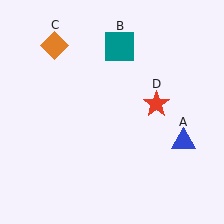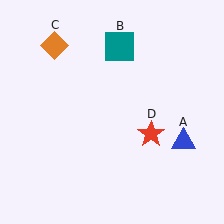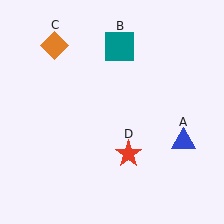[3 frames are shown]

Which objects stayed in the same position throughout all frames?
Blue triangle (object A) and teal square (object B) and orange diamond (object C) remained stationary.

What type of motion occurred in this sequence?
The red star (object D) rotated clockwise around the center of the scene.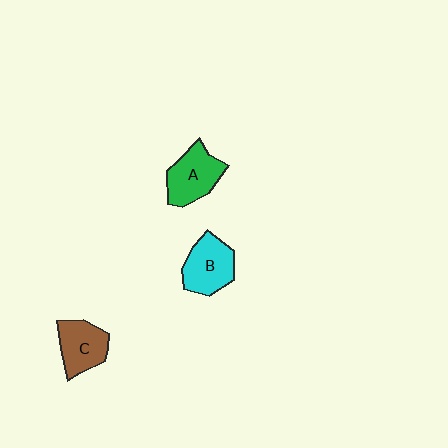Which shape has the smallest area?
Shape C (brown).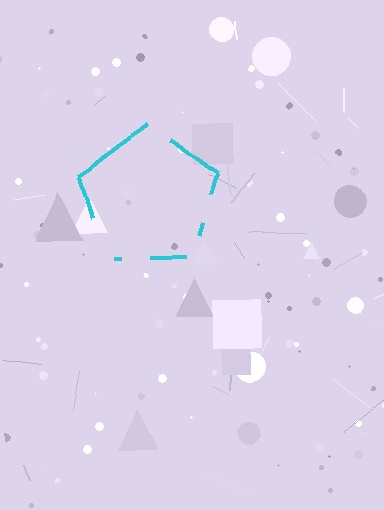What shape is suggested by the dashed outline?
The dashed outline suggests a pentagon.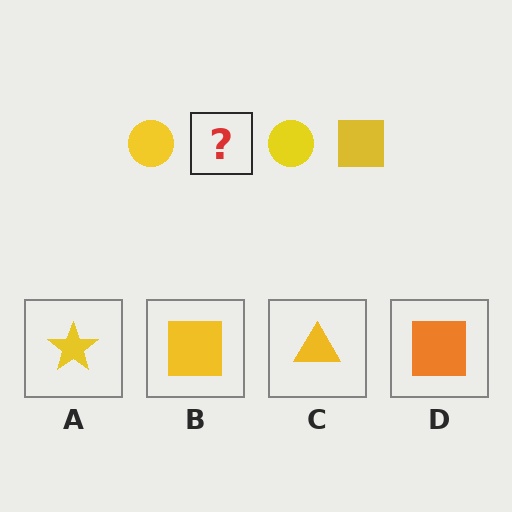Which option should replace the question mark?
Option B.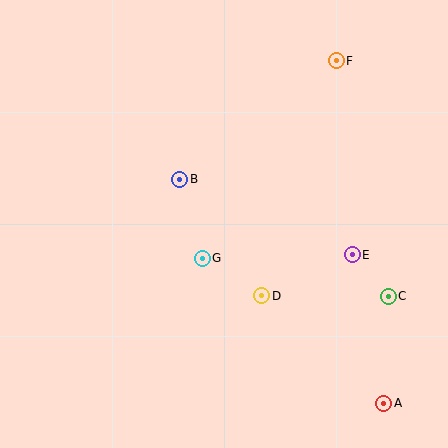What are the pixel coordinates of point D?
Point D is at (262, 296).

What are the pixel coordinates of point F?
Point F is at (336, 61).